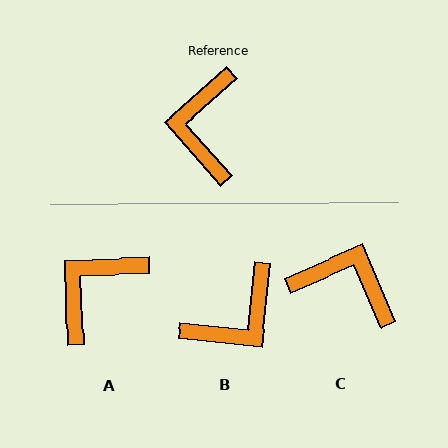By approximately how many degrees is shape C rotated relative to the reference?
Approximately 108 degrees clockwise.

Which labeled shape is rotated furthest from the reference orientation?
B, about 133 degrees away.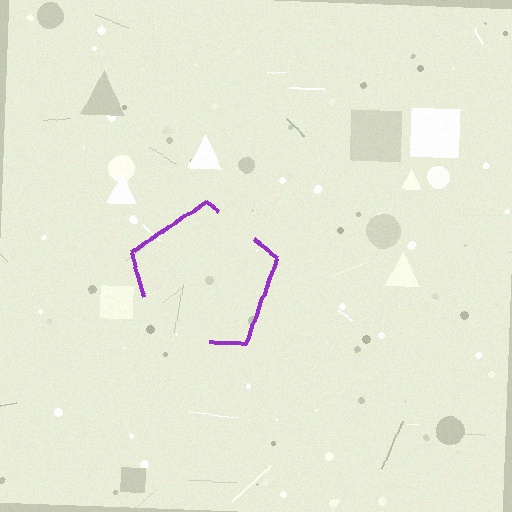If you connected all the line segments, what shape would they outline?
They would outline a pentagon.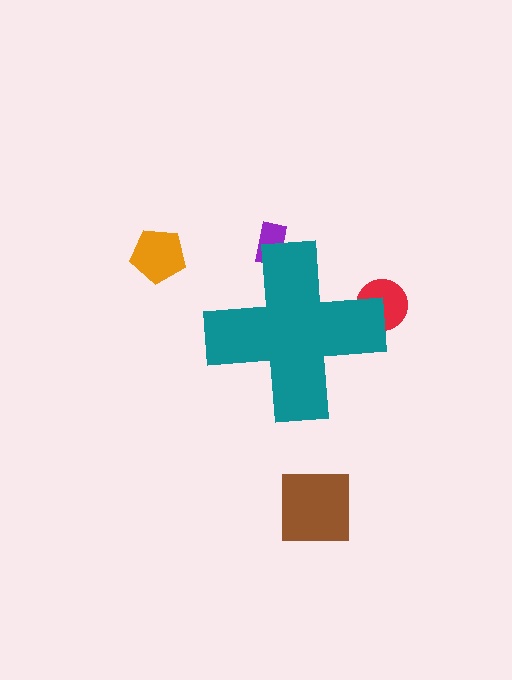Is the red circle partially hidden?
Yes, the red circle is partially hidden behind the teal cross.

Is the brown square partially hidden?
No, the brown square is fully visible.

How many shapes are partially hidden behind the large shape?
2 shapes are partially hidden.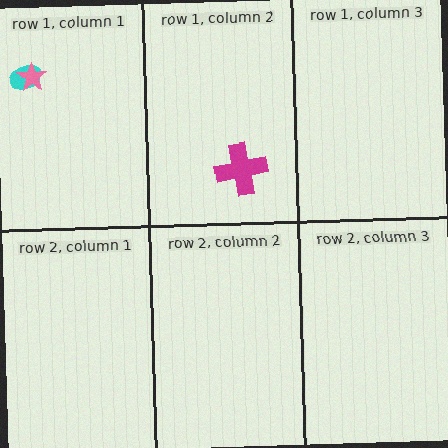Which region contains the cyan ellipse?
The row 1, column 1 region.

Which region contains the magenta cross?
The row 1, column 2 region.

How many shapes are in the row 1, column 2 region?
1.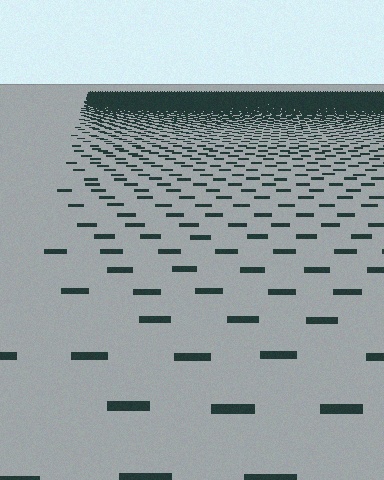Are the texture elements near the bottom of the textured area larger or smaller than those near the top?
Larger. Near the bottom, elements are closer to the viewer and appear at a bigger on-screen size.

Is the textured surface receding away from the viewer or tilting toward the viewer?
The surface is receding away from the viewer. Texture elements get smaller and denser toward the top.